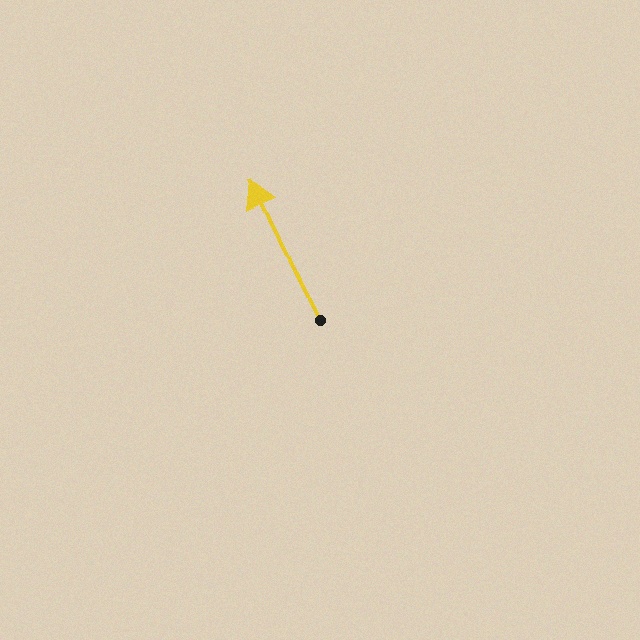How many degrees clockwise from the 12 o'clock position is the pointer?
Approximately 334 degrees.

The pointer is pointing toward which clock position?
Roughly 11 o'clock.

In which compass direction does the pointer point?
Northwest.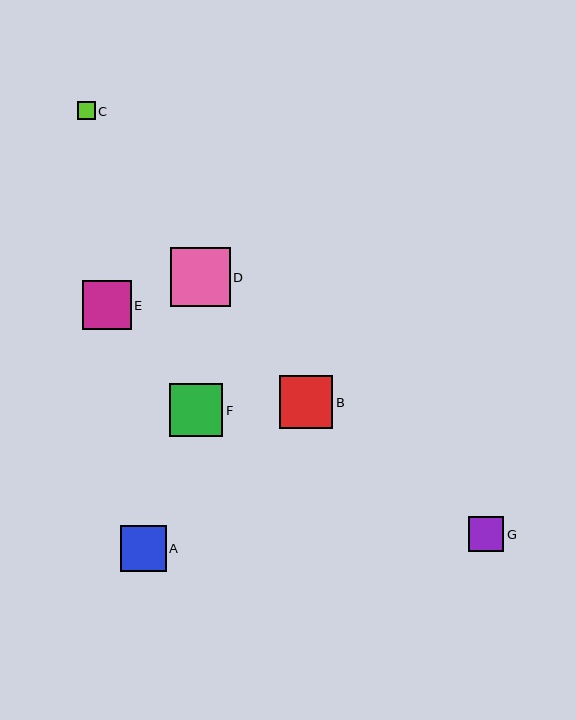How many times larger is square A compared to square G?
Square A is approximately 1.3 times the size of square G.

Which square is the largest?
Square D is the largest with a size of approximately 59 pixels.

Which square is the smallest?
Square C is the smallest with a size of approximately 18 pixels.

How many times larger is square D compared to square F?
Square D is approximately 1.1 times the size of square F.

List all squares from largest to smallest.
From largest to smallest: D, F, B, E, A, G, C.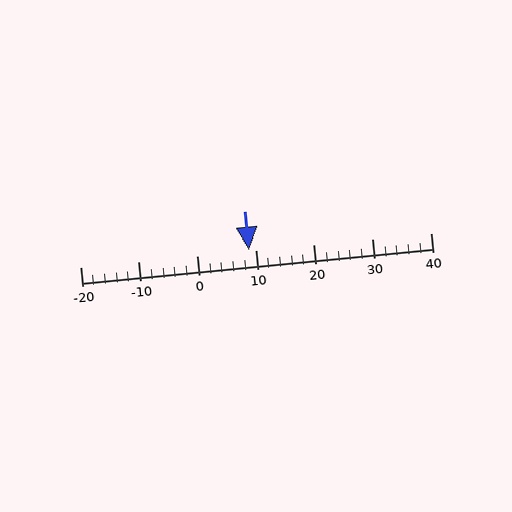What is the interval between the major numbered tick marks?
The major tick marks are spaced 10 units apart.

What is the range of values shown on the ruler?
The ruler shows values from -20 to 40.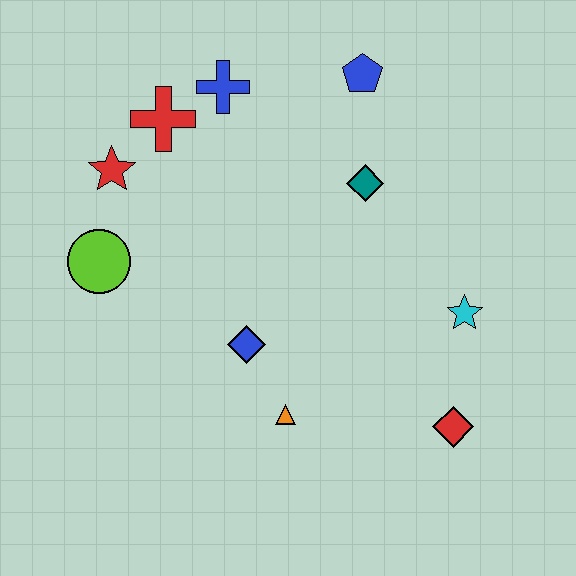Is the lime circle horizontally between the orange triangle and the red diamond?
No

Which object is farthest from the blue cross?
The red diamond is farthest from the blue cross.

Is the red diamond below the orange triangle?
Yes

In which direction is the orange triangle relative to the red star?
The orange triangle is below the red star.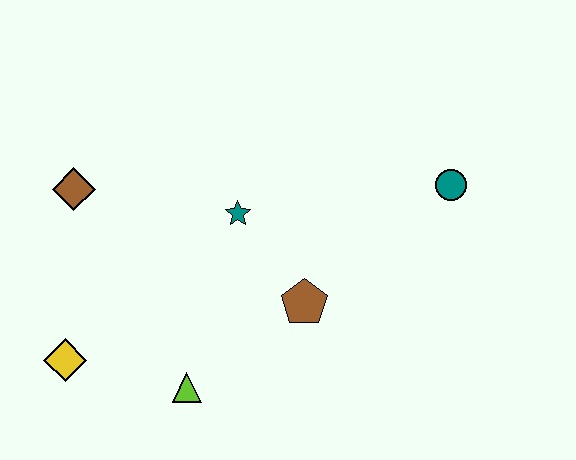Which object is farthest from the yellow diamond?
The teal circle is farthest from the yellow diamond.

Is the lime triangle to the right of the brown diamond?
Yes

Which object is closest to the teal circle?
The brown pentagon is closest to the teal circle.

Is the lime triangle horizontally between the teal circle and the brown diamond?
Yes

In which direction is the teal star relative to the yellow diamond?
The teal star is to the right of the yellow diamond.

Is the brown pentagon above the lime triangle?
Yes